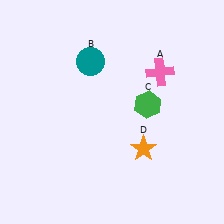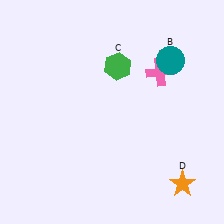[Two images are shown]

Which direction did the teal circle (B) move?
The teal circle (B) moved right.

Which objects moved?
The objects that moved are: the teal circle (B), the green hexagon (C), the orange star (D).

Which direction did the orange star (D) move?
The orange star (D) moved right.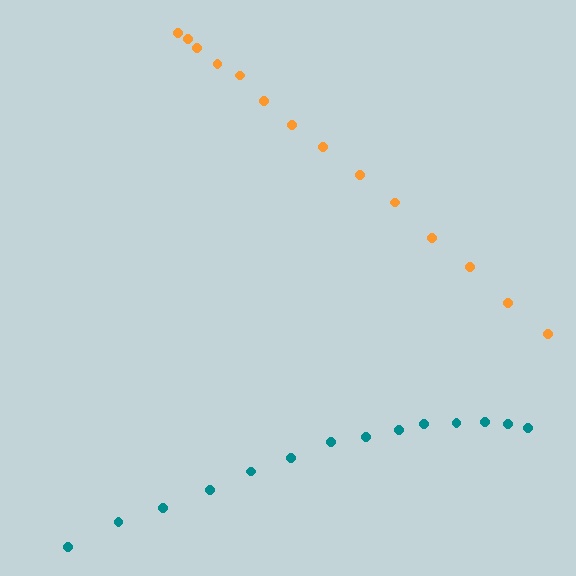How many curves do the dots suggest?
There are 2 distinct paths.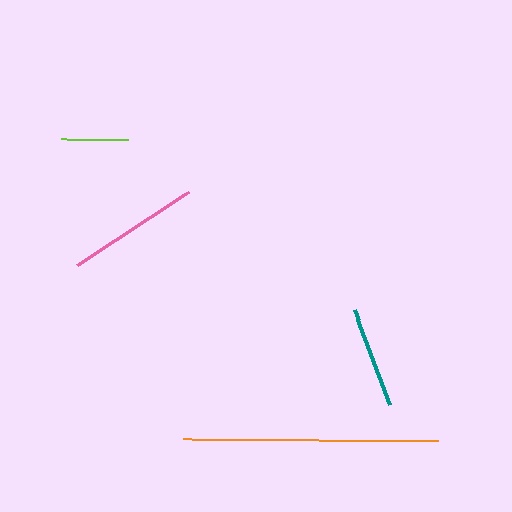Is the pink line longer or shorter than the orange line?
The orange line is longer than the pink line.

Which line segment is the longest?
The orange line is the longest at approximately 256 pixels.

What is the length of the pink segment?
The pink segment is approximately 133 pixels long.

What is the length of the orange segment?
The orange segment is approximately 256 pixels long.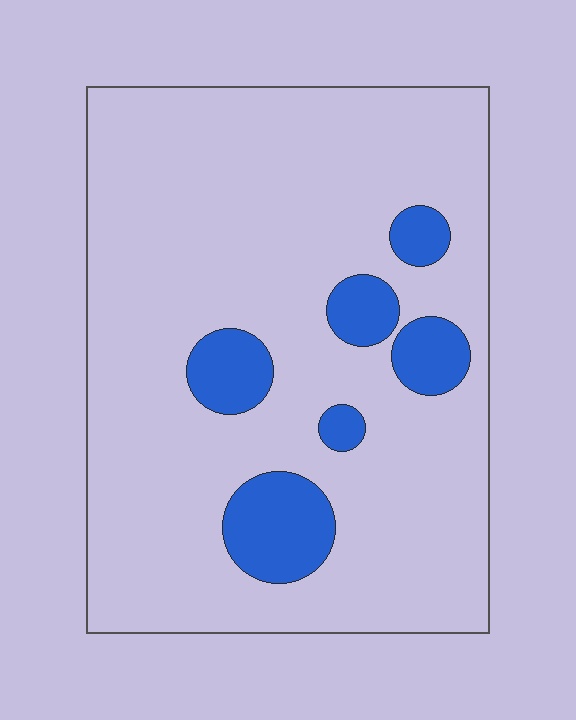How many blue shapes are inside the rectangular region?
6.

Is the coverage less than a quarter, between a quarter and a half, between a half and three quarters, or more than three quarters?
Less than a quarter.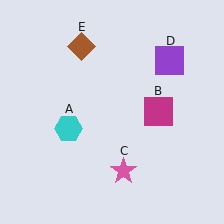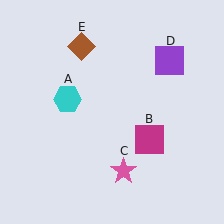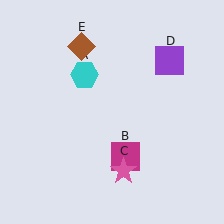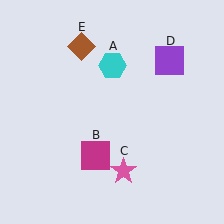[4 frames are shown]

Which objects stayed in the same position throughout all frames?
Pink star (object C) and purple square (object D) and brown diamond (object E) remained stationary.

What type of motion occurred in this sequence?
The cyan hexagon (object A), magenta square (object B) rotated clockwise around the center of the scene.